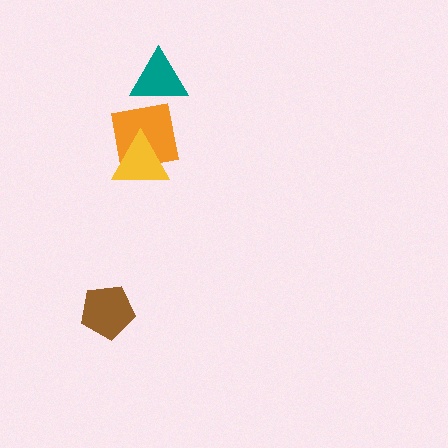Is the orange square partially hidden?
Yes, it is partially covered by another shape.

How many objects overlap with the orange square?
1 object overlaps with the orange square.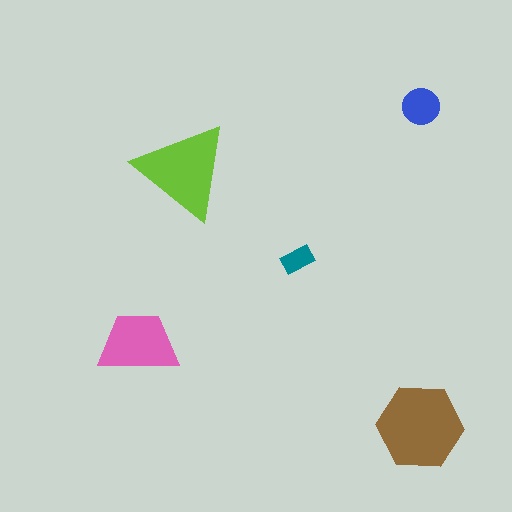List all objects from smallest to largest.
The teal rectangle, the blue circle, the pink trapezoid, the lime triangle, the brown hexagon.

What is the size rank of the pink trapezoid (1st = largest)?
3rd.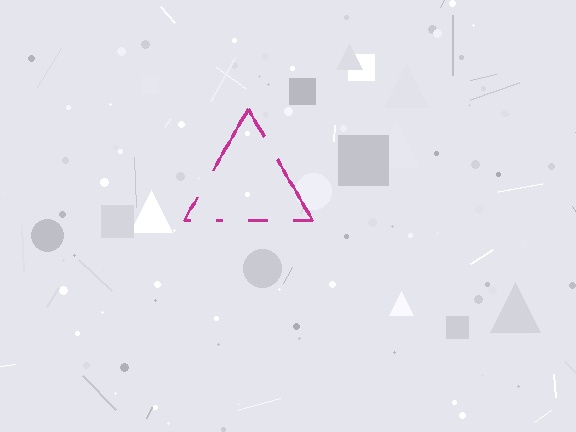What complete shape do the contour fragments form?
The contour fragments form a triangle.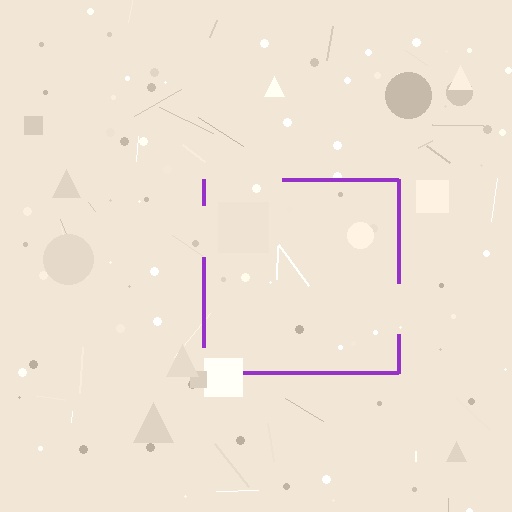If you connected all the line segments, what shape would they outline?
They would outline a square.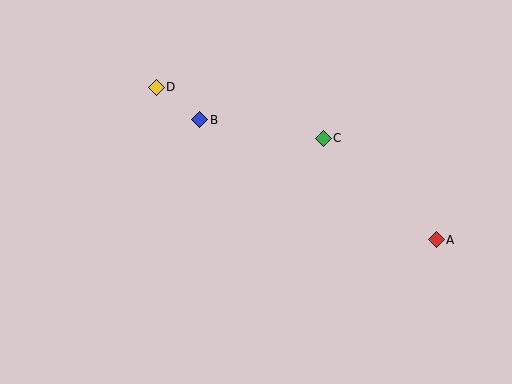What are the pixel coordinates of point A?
Point A is at (436, 240).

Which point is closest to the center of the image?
Point C at (323, 138) is closest to the center.